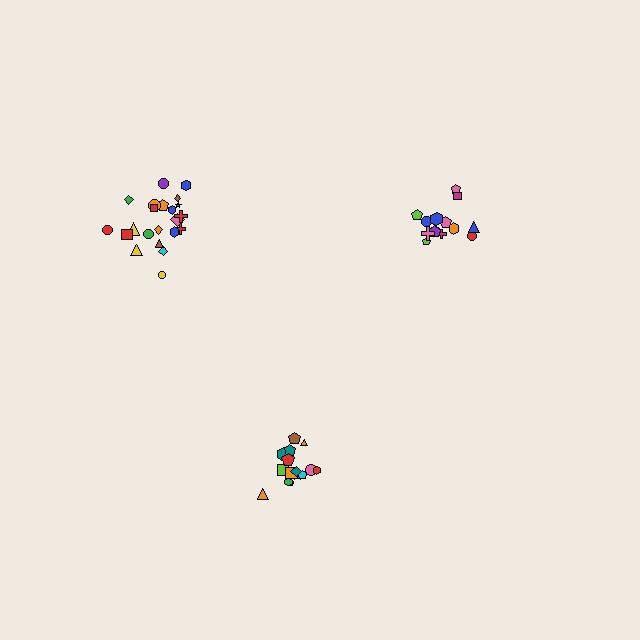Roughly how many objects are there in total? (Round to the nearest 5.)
Roughly 50 objects in total.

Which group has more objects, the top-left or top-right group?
The top-left group.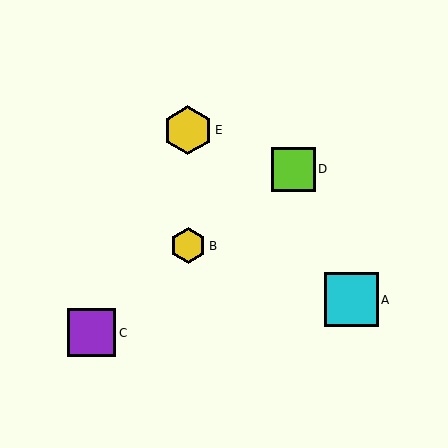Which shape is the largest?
The cyan square (labeled A) is the largest.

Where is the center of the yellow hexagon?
The center of the yellow hexagon is at (188, 246).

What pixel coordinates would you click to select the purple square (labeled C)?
Click at (91, 333) to select the purple square C.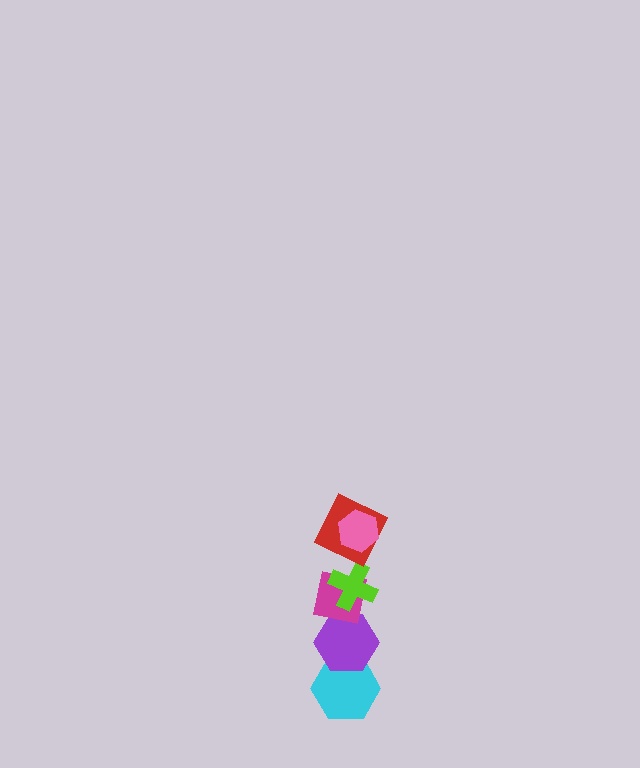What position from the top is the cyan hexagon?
The cyan hexagon is 6th from the top.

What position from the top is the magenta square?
The magenta square is 4th from the top.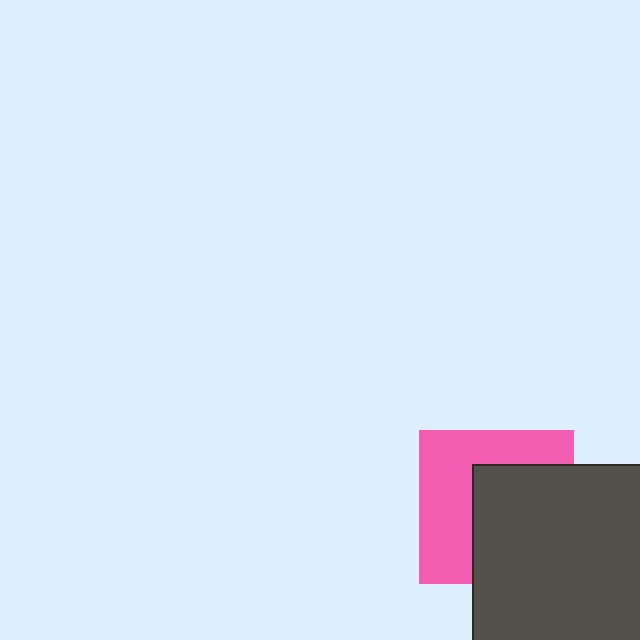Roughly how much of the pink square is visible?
About half of it is visible (roughly 48%).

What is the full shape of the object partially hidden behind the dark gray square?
The partially hidden object is a pink square.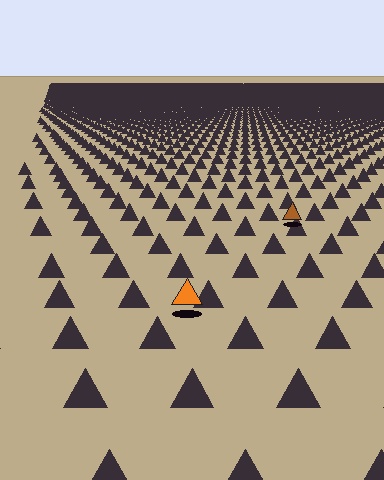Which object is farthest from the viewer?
The brown triangle is farthest from the viewer. It appears smaller and the ground texture around it is denser.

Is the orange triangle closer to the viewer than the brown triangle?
Yes. The orange triangle is closer — you can tell from the texture gradient: the ground texture is coarser near it.